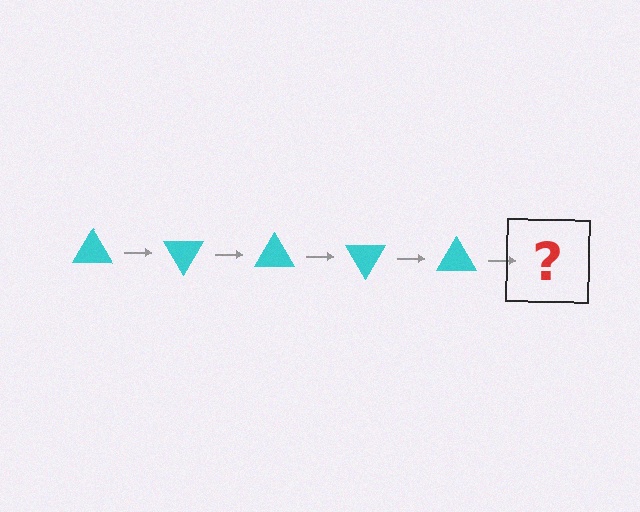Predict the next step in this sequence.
The next step is a cyan triangle rotated 300 degrees.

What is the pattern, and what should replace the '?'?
The pattern is that the triangle rotates 60 degrees each step. The '?' should be a cyan triangle rotated 300 degrees.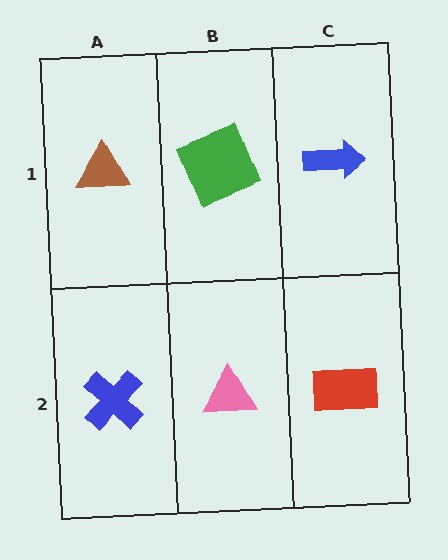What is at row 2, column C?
A red rectangle.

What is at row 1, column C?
A blue arrow.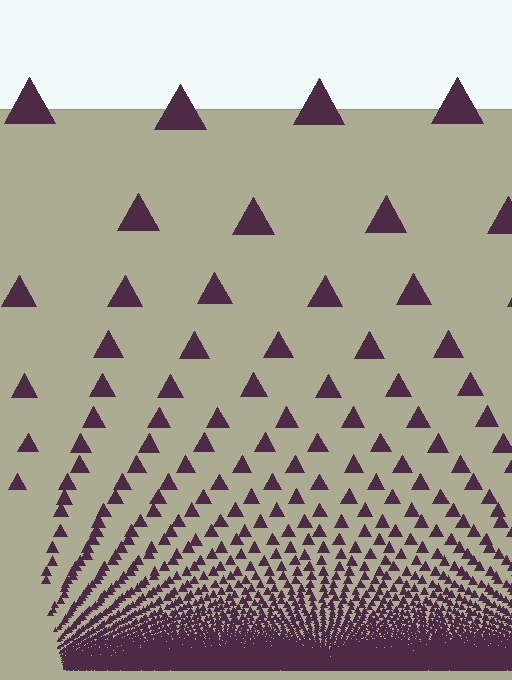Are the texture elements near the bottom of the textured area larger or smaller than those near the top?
Smaller. The gradient is inverted — elements near the bottom are smaller and denser.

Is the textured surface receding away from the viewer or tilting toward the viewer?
The surface appears to tilt toward the viewer. Texture elements get larger and sparser toward the top.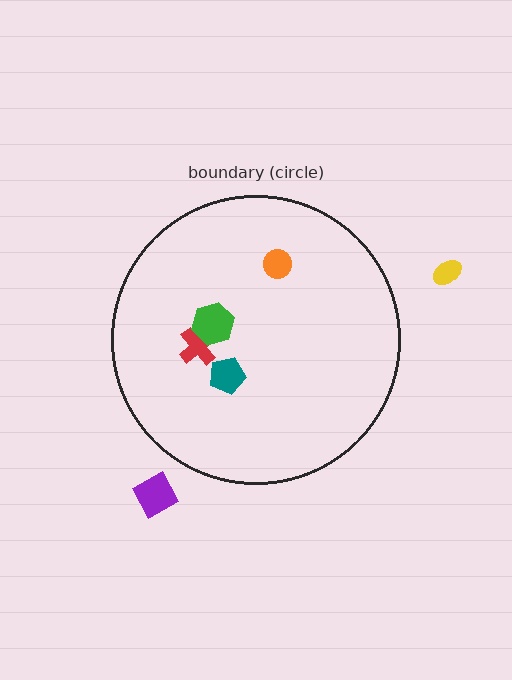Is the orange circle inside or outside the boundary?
Inside.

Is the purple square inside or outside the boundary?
Outside.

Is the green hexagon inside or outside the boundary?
Inside.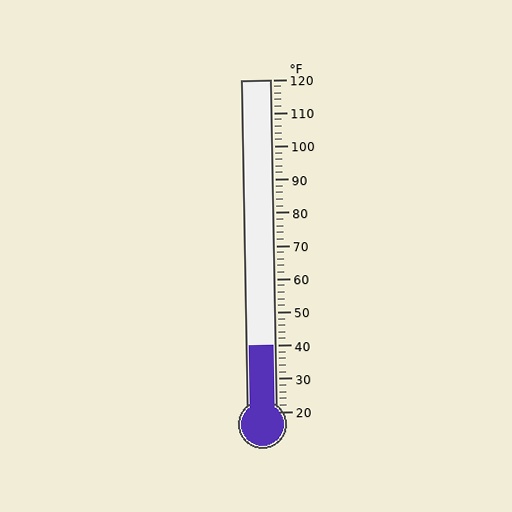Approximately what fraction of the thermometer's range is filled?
The thermometer is filled to approximately 20% of its range.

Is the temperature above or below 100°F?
The temperature is below 100°F.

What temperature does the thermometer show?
The thermometer shows approximately 40°F.